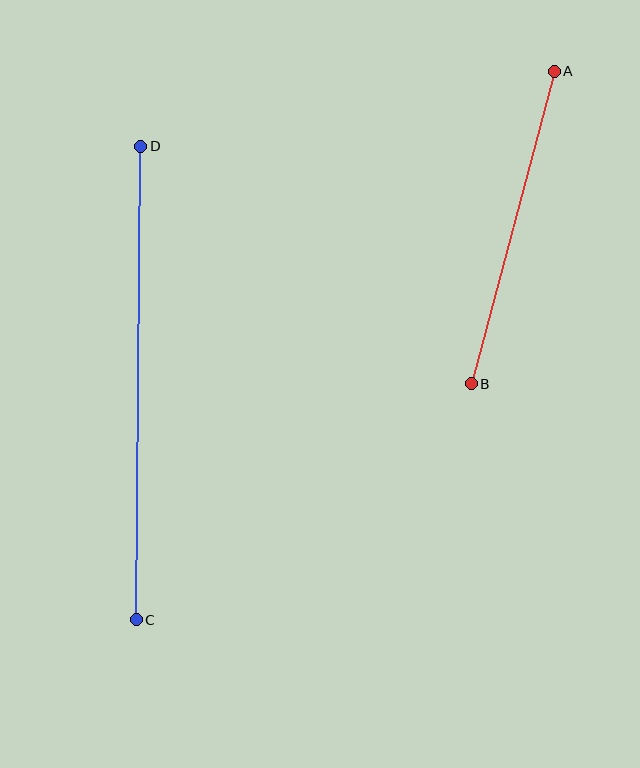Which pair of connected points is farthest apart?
Points C and D are farthest apart.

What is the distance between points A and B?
The distance is approximately 323 pixels.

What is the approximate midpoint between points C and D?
The midpoint is at approximately (138, 383) pixels.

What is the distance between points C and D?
The distance is approximately 473 pixels.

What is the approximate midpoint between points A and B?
The midpoint is at approximately (513, 228) pixels.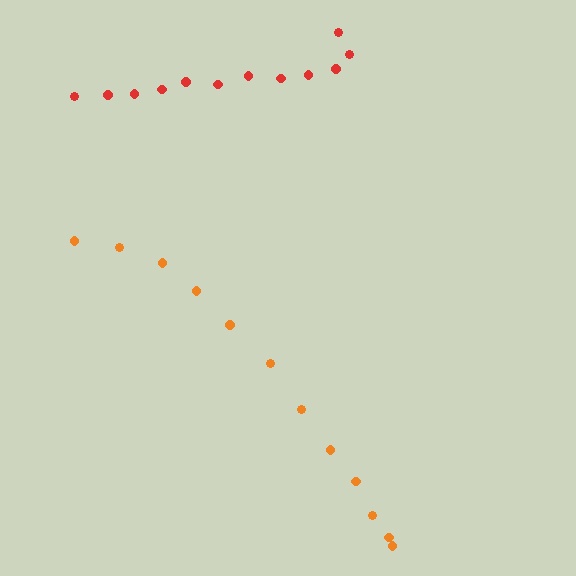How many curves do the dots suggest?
There are 2 distinct paths.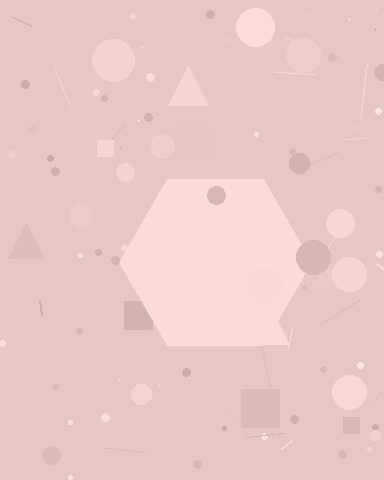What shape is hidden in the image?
A hexagon is hidden in the image.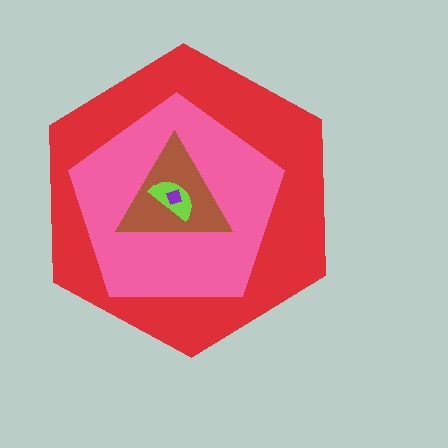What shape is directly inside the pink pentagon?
The brown triangle.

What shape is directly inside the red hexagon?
The pink pentagon.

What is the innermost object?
The purple square.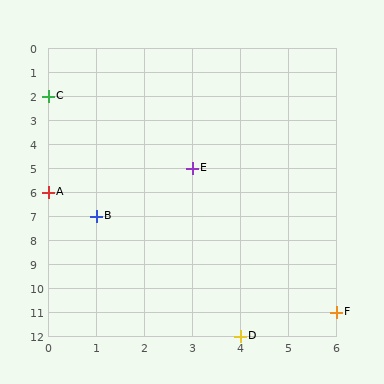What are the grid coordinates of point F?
Point F is at grid coordinates (6, 11).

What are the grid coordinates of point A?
Point A is at grid coordinates (0, 6).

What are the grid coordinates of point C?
Point C is at grid coordinates (0, 2).